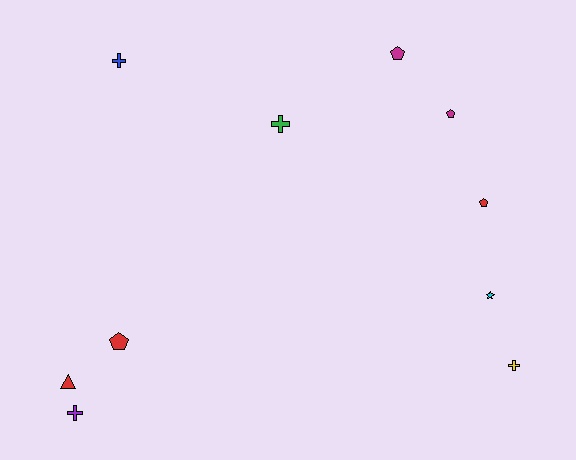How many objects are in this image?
There are 10 objects.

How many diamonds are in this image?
There are no diamonds.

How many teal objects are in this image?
There are no teal objects.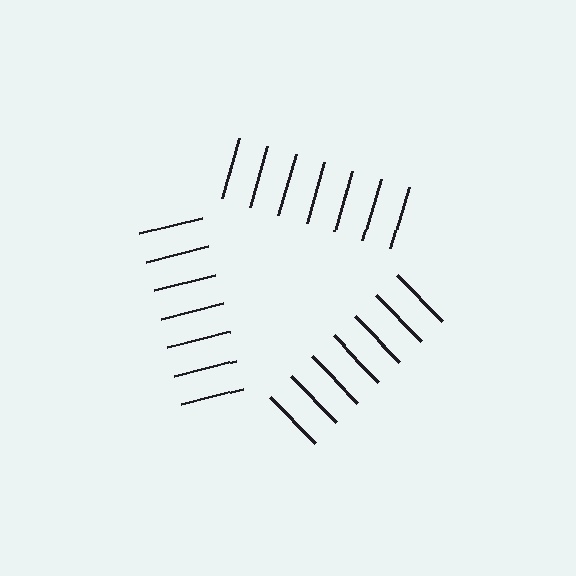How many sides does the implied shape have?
3 sides — the line-ends trace a triangle.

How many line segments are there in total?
21 — 7 along each of the 3 edges.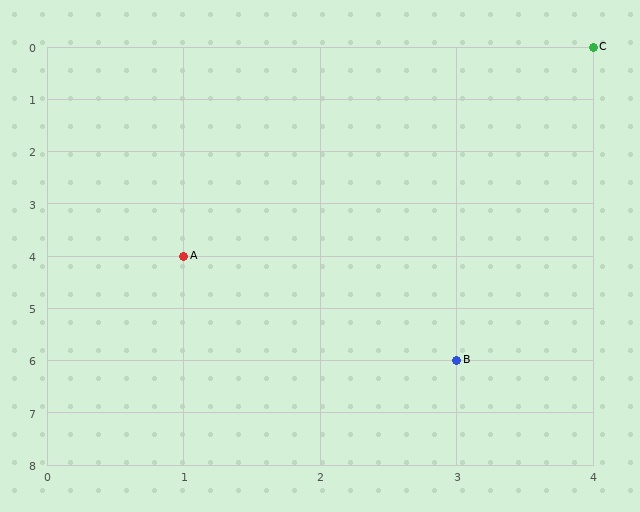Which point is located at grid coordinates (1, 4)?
Point A is at (1, 4).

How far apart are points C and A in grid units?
Points C and A are 3 columns and 4 rows apart (about 5.0 grid units diagonally).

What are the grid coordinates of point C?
Point C is at grid coordinates (4, 0).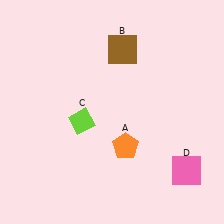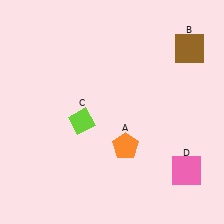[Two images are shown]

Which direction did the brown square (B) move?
The brown square (B) moved right.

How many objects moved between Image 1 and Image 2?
1 object moved between the two images.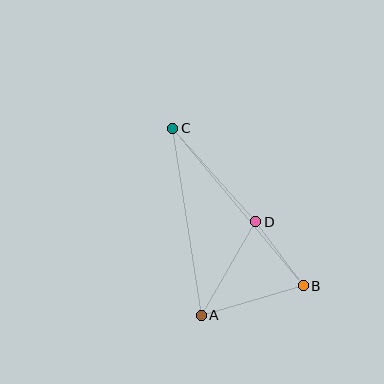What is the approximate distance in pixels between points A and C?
The distance between A and C is approximately 189 pixels.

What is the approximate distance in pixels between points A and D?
The distance between A and D is approximately 108 pixels.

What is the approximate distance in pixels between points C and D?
The distance between C and D is approximately 125 pixels.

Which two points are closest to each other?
Points B and D are closest to each other.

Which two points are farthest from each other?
Points B and C are farthest from each other.